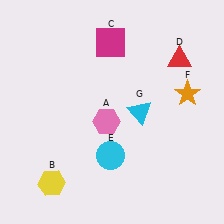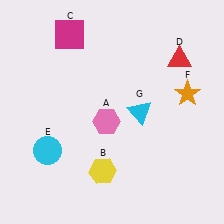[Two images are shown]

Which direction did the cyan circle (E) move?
The cyan circle (E) moved left.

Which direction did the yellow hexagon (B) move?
The yellow hexagon (B) moved right.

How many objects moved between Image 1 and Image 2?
3 objects moved between the two images.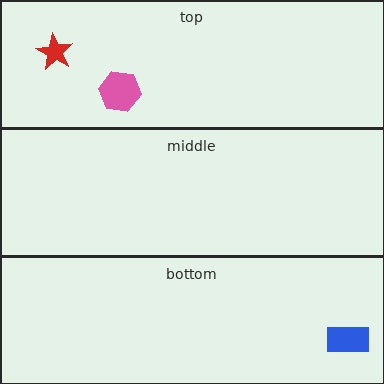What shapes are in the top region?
The red star, the pink hexagon.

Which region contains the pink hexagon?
The top region.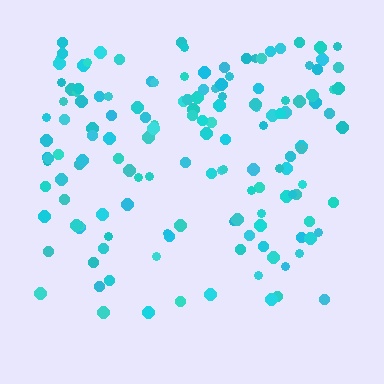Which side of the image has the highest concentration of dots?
The top.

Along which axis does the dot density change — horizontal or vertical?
Vertical.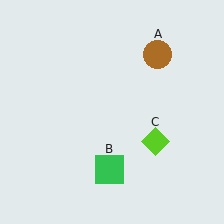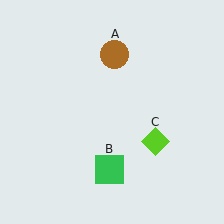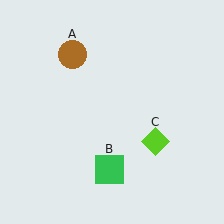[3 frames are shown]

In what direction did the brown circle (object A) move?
The brown circle (object A) moved left.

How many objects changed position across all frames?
1 object changed position: brown circle (object A).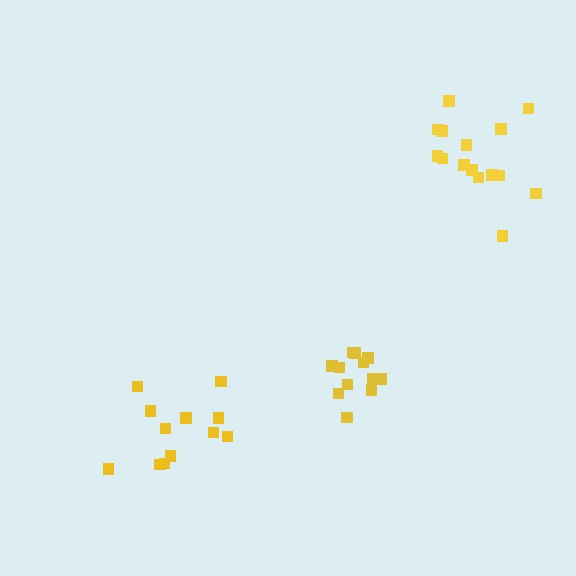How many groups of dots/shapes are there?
There are 3 groups.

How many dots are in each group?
Group 1: 15 dots, Group 2: 12 dots, Group 3: 12 dots (39 total).